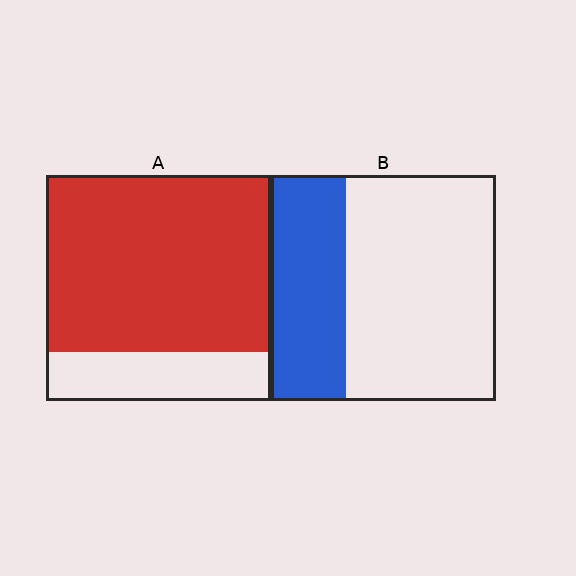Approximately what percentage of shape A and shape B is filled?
A is approximately 80% and B is approximately 35%.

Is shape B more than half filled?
No.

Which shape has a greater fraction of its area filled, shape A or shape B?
Shape A.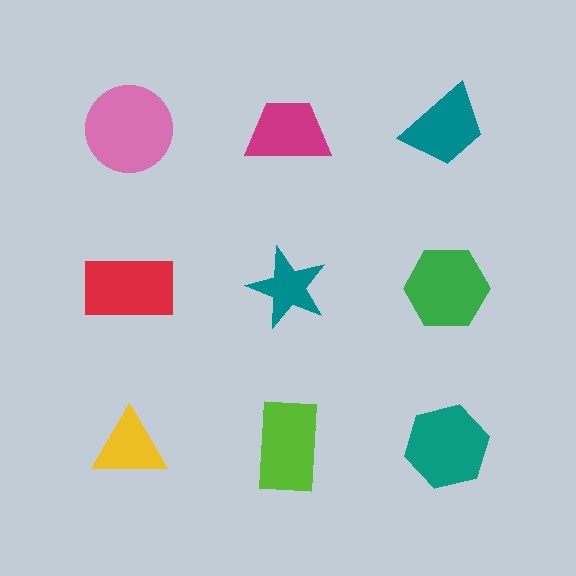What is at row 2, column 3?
A green hexagon.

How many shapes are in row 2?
3 shapes.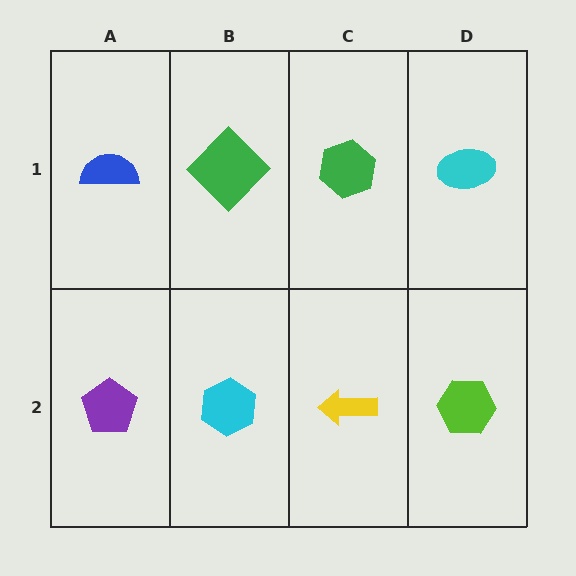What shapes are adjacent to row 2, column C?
A green hexagon (row 1, column C), a cyan hexagon (row 2, column B), a lime hexagon (row 2, column D).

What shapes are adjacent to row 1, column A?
A purple pentagon (row 2, column A), a green diamond (row 1, column B).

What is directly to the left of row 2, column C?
A cyan hexagon.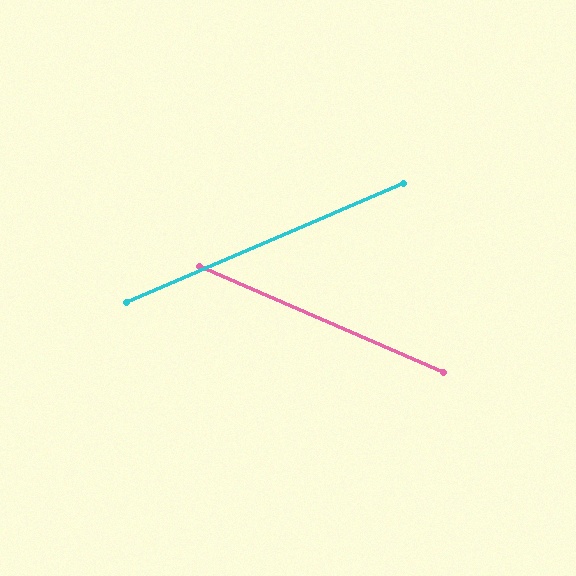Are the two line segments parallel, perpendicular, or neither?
Neither parallel nor perpendicular — they differ by about 47°.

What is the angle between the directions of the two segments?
Approximately 47 degrees.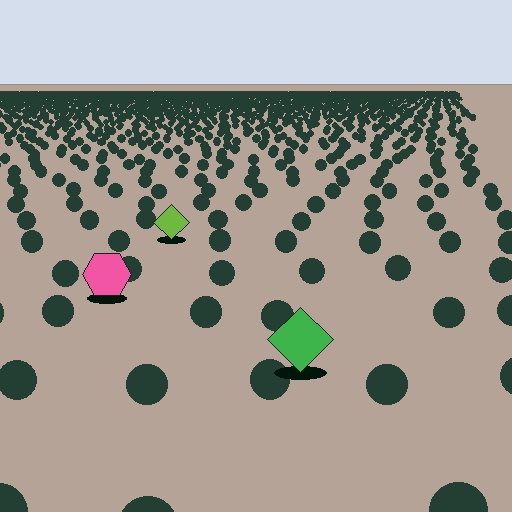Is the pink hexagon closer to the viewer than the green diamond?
No. The green diamond is closer — you can tell from the texture gradient: the ground texture is coarser near it.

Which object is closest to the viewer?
The green diamond is closest. The texture marks near it are larger and more spread out.